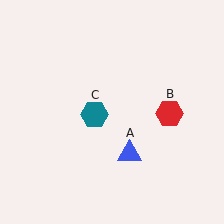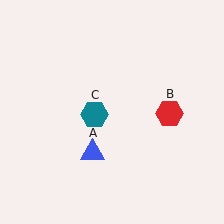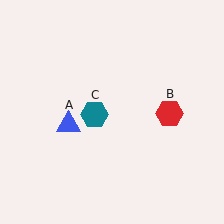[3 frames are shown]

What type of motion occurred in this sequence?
The blue triangle (object A) rotated clockwise around the center of the scene.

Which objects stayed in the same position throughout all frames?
Red hexagon (object B) and teal hexagon (object C) remained stationary.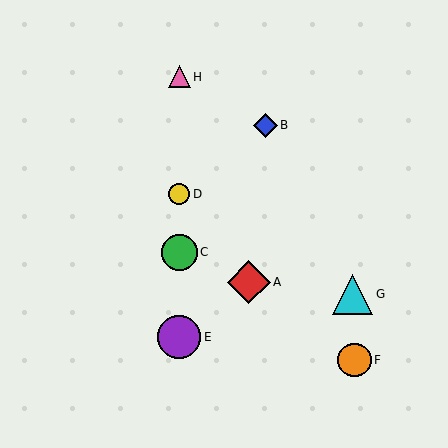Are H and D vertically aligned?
Yes, both are at x≈179.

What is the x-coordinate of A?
Object A is at x≈249.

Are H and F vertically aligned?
No, H is at x≈179 and F is at x≈354.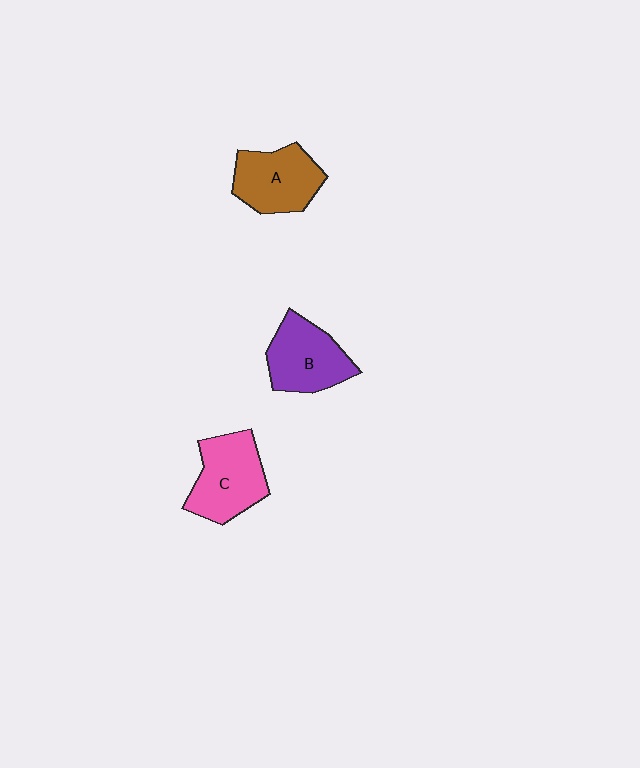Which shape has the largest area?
Shape C (pink).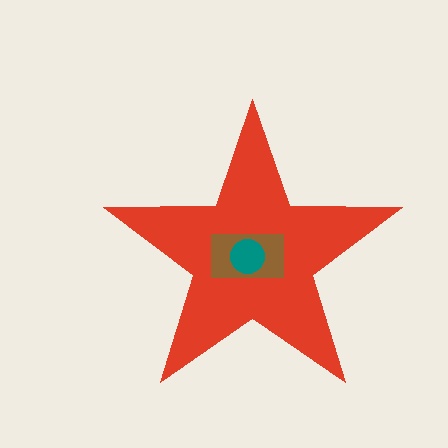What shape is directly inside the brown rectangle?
The teal circle.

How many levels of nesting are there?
3.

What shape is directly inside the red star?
The brown rectangle.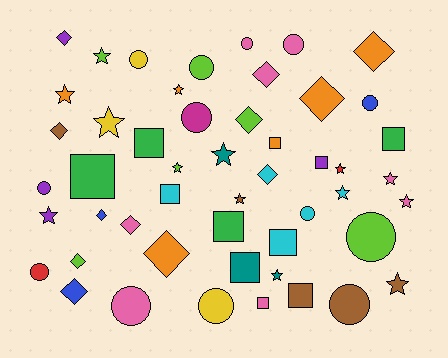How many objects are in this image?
There are 50 objects.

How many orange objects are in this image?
There are 6 orange objects.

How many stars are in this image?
There are 14 stars.